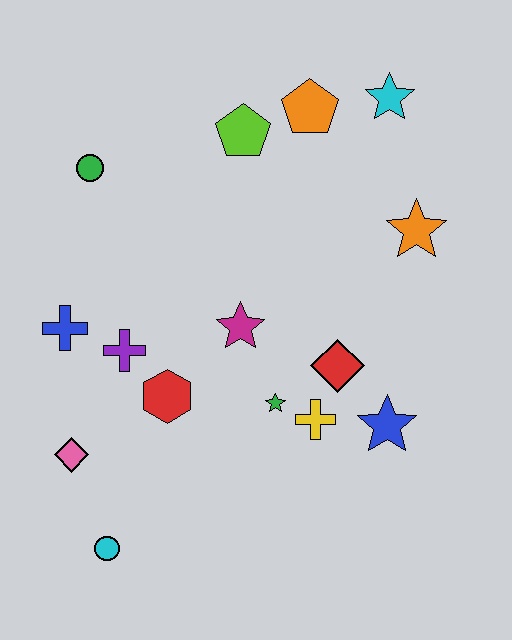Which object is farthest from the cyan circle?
The cyan star is farthest from the cyan circle.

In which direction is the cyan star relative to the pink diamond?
The cyan star is above the pink diamond.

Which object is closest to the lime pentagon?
The orange pentagon is closest to the lime pentagon.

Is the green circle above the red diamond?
Yes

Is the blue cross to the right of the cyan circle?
No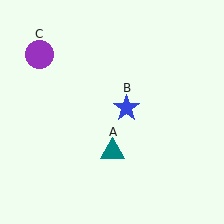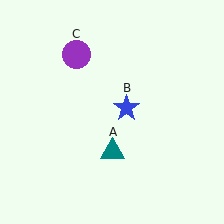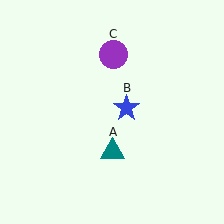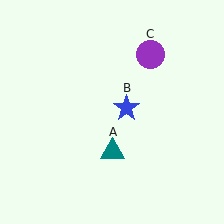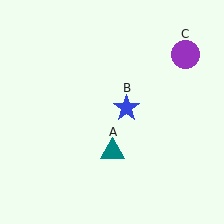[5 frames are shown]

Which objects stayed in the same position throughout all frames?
Teal triangle (object A) and blue star (object B) remained stationary.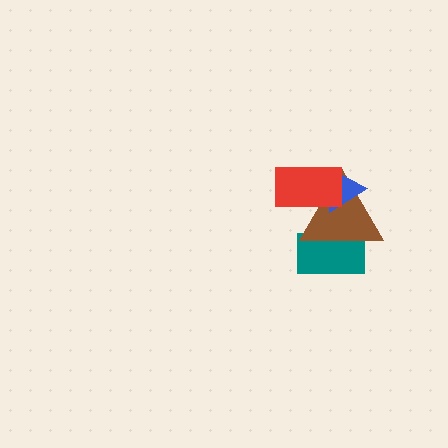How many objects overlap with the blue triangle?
2 objects overlap with the blue triangle.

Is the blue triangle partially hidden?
Yes, it is partially covered by another shape.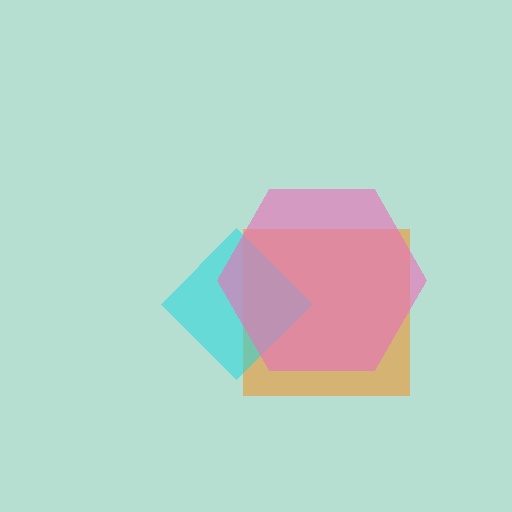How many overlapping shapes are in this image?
There are 3 overlapping shapes in the image.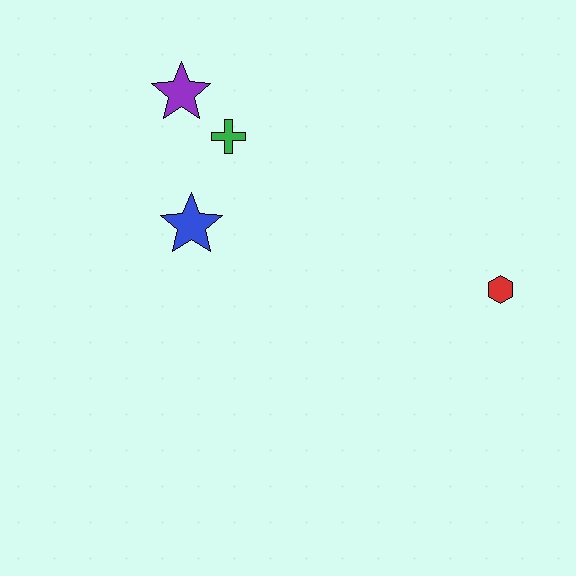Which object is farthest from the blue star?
The red hexagon is farthest from the blue star.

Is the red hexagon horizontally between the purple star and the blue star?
No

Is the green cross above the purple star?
No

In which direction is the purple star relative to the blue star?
The purple star is above the blue star.